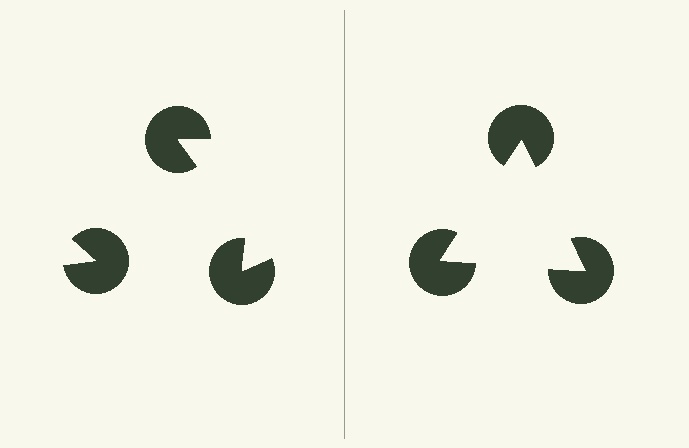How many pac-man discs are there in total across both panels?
6 — 3 on each side.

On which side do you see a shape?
An illusory triangle appears on the right side. On the left side the wedge cuts are rotated, so no coherent shape forms.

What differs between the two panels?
The pac-man discs are positioned identically on both sides; only the wedge orientations differ. On the right they align to a triangle; on the left they are misaligned.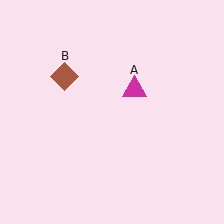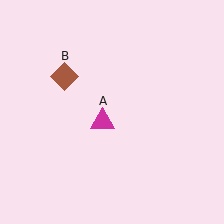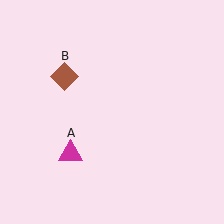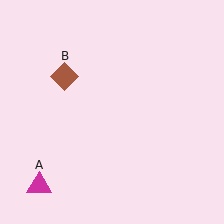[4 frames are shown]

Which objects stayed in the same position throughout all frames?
Brown diamond (object B) remained stationary.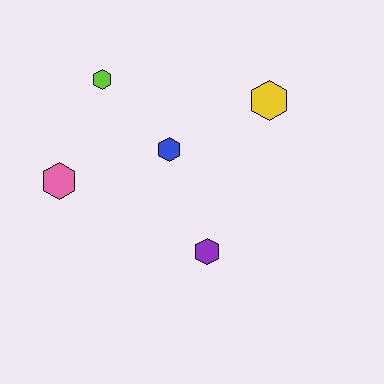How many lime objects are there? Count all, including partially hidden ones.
There is 1 lime object.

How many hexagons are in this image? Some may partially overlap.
There are 5 hexagons.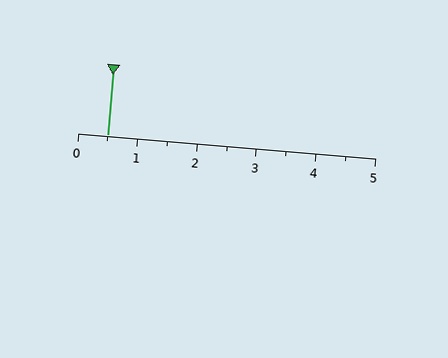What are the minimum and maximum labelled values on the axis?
The axis runs from 0 to 5.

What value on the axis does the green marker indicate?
The marker indicates approximately 0.5.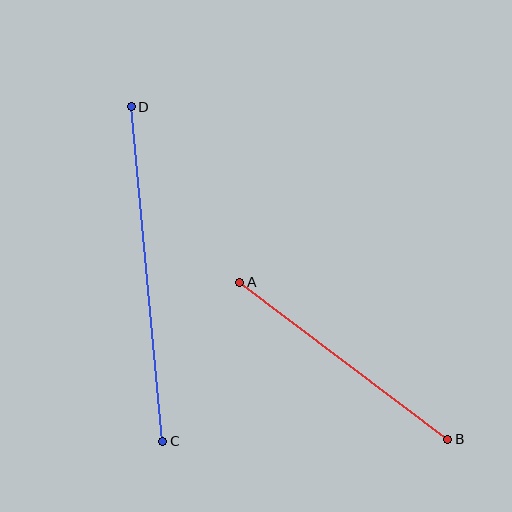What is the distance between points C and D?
The distance is approximately 336 pixels.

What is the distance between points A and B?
The distance is approximately 261 pixels.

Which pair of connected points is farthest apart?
Points C and D are farthest apart.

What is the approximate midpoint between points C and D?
The midpoint is at approximately (147, 274) pixels.